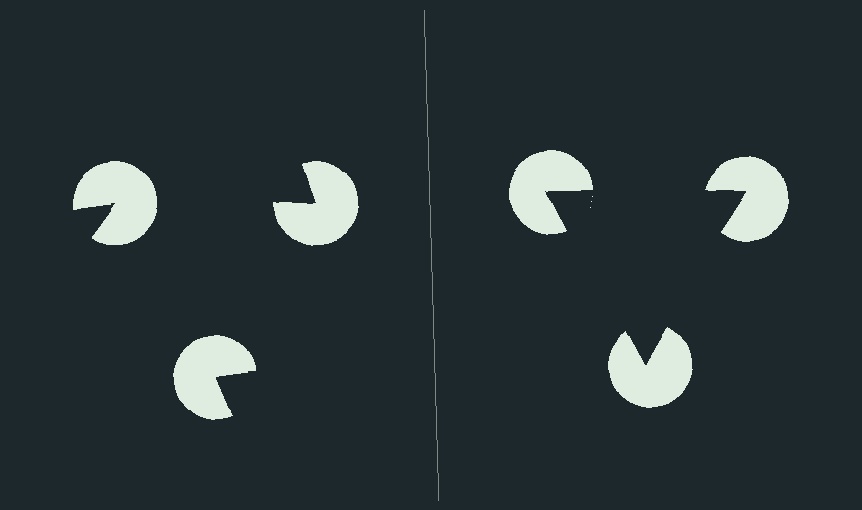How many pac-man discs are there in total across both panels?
6 — 3 on each side.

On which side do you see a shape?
An illusory triangle appears on the right side. On the left side the wedge cuts are rotated, so no coherent shape forms.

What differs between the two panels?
The pac-man discs are positioned identically on both sides; only the wedge orientations differ. On the right they align to a triangle; on the left they are misaligned.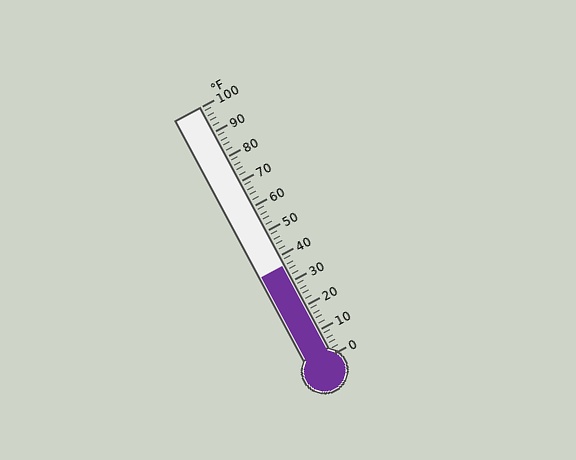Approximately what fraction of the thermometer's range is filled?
The thermometer is filled to approximately 35% of its range.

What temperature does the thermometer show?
The thermometer shows approximately 36°F.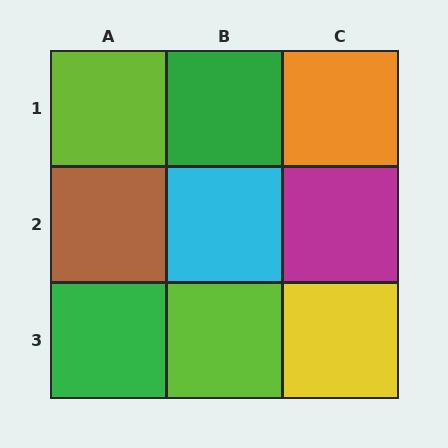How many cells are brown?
1 cell is brown.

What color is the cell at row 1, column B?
Green.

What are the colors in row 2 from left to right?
Brown, cyan, magenta.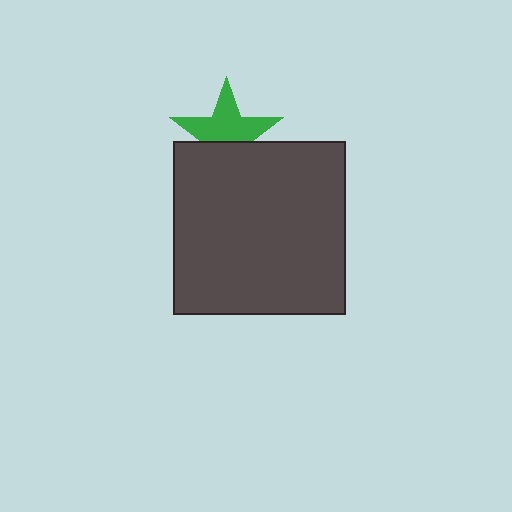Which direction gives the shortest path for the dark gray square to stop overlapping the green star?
Moving down gives the shortest separation.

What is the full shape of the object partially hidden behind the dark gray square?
The partially hidden object is a green star.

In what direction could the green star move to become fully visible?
The green star could move up. That would shift it out from behind the dark gray square entirely.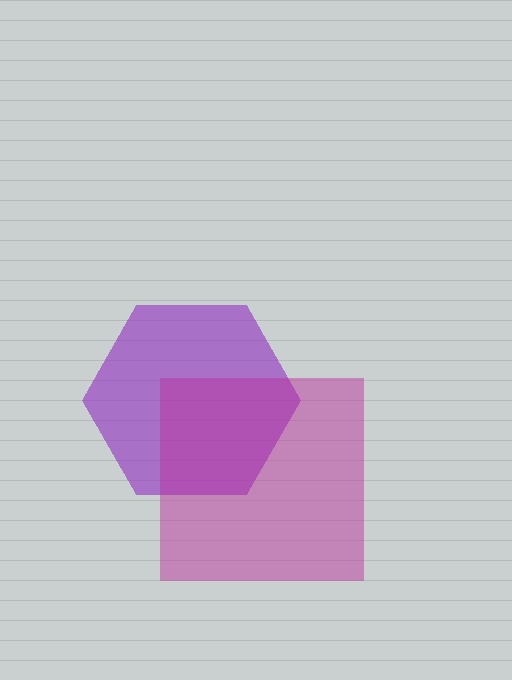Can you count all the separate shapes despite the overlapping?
Yes, there are 2 separate shapes.